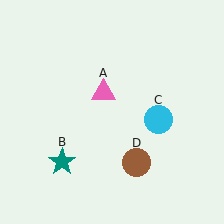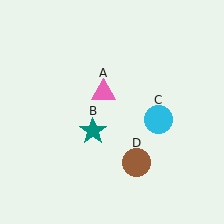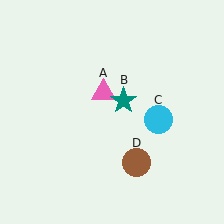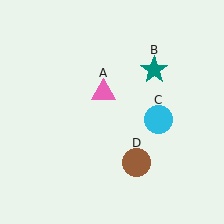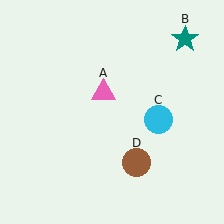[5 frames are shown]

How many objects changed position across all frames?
1 object changed position: teal star (object B).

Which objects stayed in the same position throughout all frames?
Pink triangle (object A) and cyan circle (object C) and brown circle (object D) remained stationary.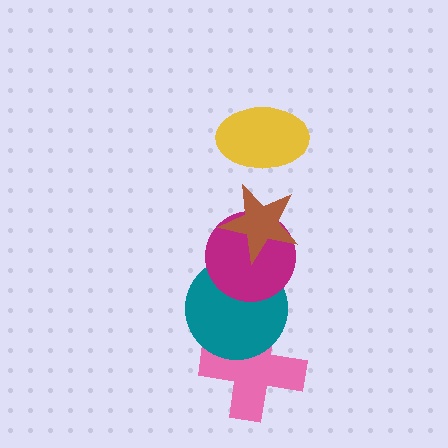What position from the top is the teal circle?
The teal circle is 4th from the top.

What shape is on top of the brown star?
The yellow ellipse is on top of the brown star.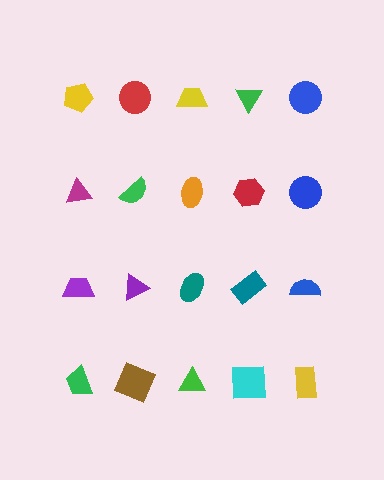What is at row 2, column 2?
A green semicircle.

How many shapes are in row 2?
5 shapes.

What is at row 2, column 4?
A red hexagon.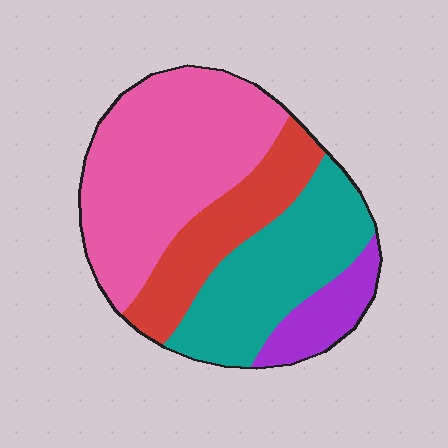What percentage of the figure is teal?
Teal takes up about one quarter (1/4) of the figure.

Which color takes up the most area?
Pink, at roughly 40%.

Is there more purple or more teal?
Teal.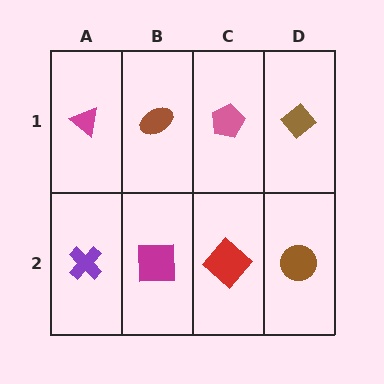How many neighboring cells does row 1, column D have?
2.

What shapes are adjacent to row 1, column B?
A magenta square (row 2, column B), a magenta triangle (row 1, column A), a pink pentagon (row 1, column C).